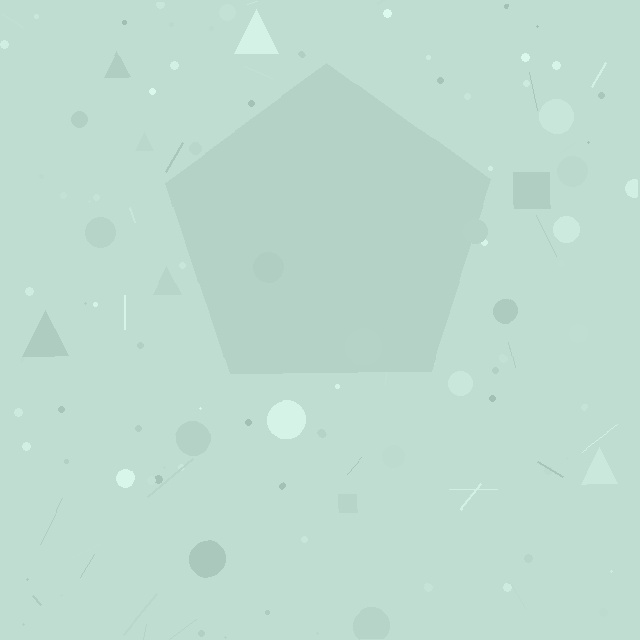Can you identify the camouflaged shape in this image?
The camouflaged shape is a pentagon.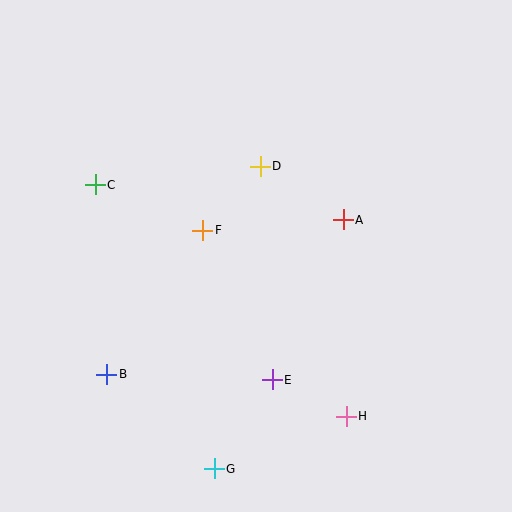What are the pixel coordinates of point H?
Point H is at (346, 416).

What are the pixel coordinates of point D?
Point D is at (260, 166).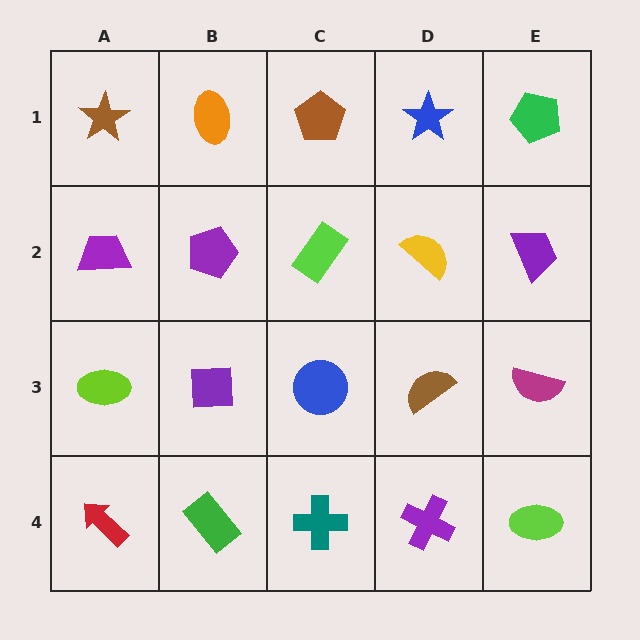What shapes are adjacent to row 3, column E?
A purple trapezoid (row 2, column E), a lime ellipse (row 4, column E), a brown semicircle (row 3, column D).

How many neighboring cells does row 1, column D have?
3.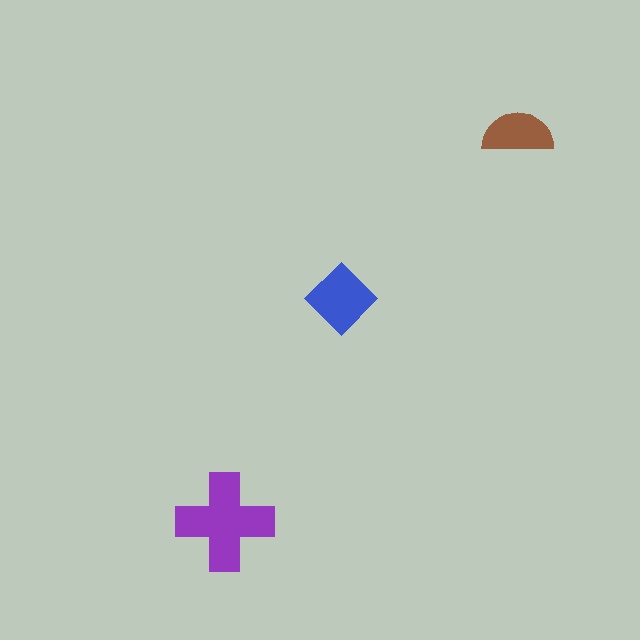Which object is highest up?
The brown semicircle is topmost.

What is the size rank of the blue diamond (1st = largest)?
2nd.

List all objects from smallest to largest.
The brown semicircle, the blue diamond, the purple cross.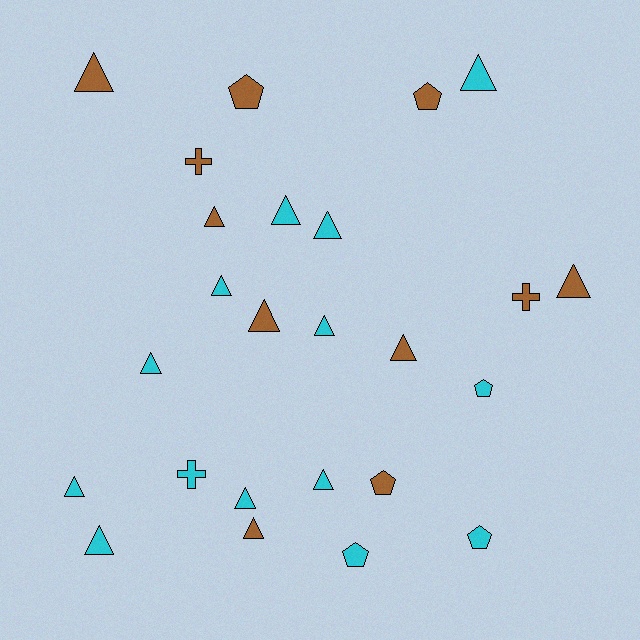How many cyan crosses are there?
There is 1 cyan cross.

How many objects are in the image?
There are 25 objects.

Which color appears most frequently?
Cyan, with 14 objects.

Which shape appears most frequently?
Triangle, with 16 objects.